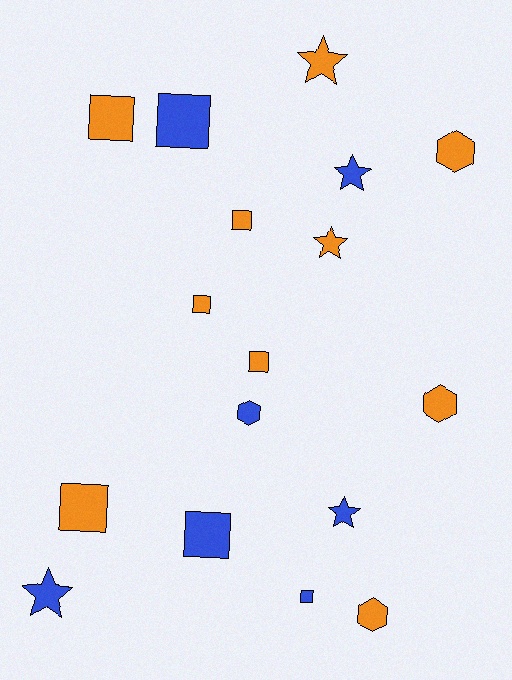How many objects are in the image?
There are 17 objects.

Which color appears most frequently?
Orange, with 10 objects.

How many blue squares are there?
There are 3 blue squares.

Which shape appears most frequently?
Square, with 8 objects.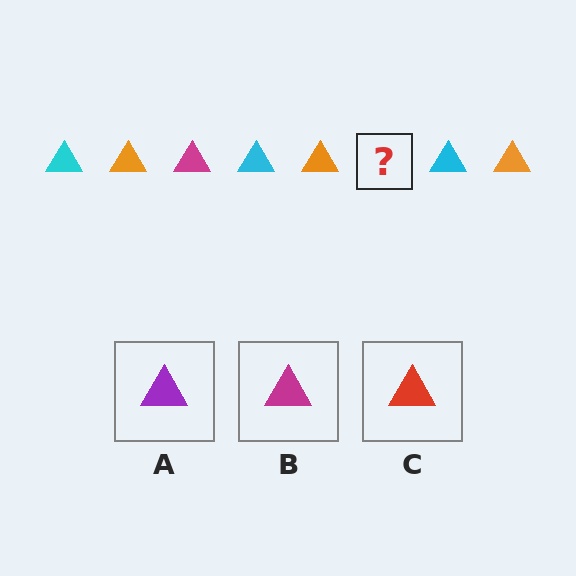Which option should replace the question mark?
Option B.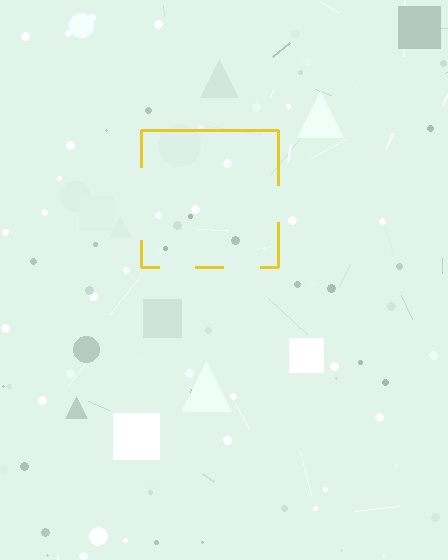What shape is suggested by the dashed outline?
The dashed outline suggests a square.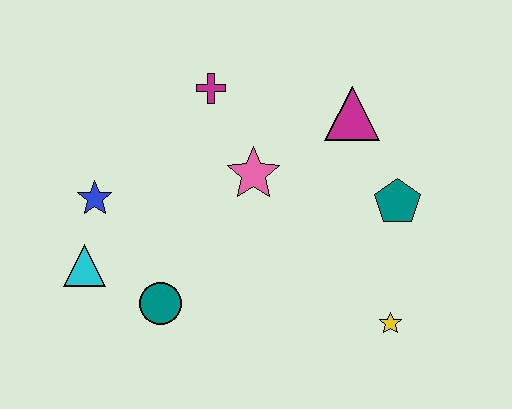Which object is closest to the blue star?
The cyan triangle is closest to the blue star.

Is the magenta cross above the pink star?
Yes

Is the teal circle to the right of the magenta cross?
No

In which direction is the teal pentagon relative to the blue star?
The teal pentagon is to the right of the blue star.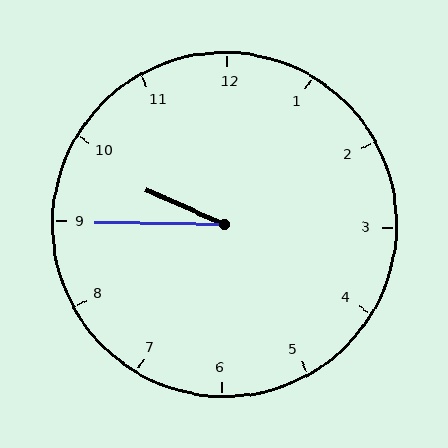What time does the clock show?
9:45.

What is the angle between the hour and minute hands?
Approximately 22 degrees.